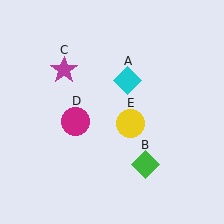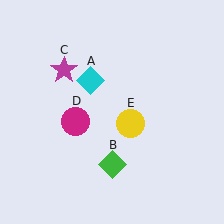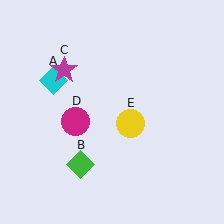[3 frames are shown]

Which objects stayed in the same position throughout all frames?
Magenta star (object C) and magenta circle (object D) and yellow circle (object E) remained stationary.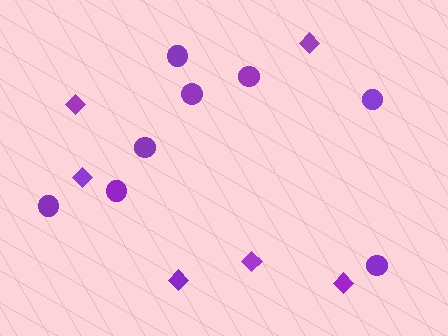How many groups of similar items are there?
There are 2 groups: one group of diamonds (6) and one group of circles (8).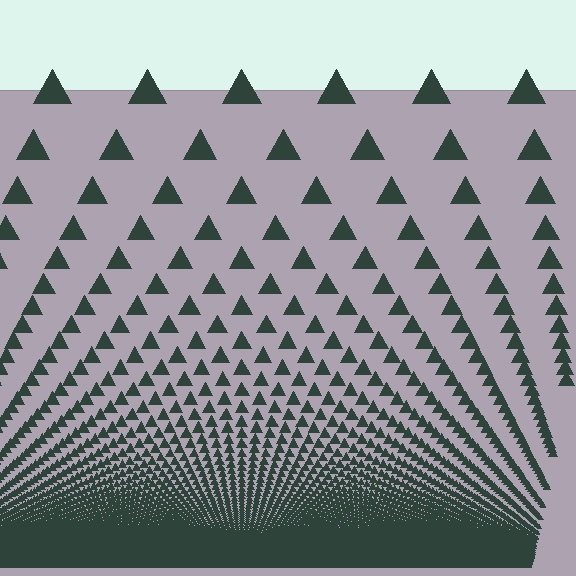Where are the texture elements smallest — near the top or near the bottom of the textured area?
Near the bottom.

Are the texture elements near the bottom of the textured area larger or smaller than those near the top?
Smaller. The gradient is inverted — elements near the bottom are smaller and denser.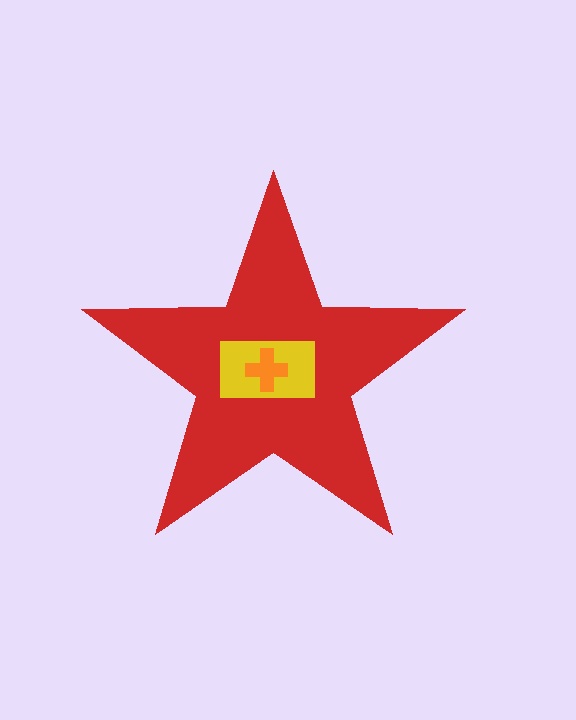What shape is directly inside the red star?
The yellow rectangle.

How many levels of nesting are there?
3.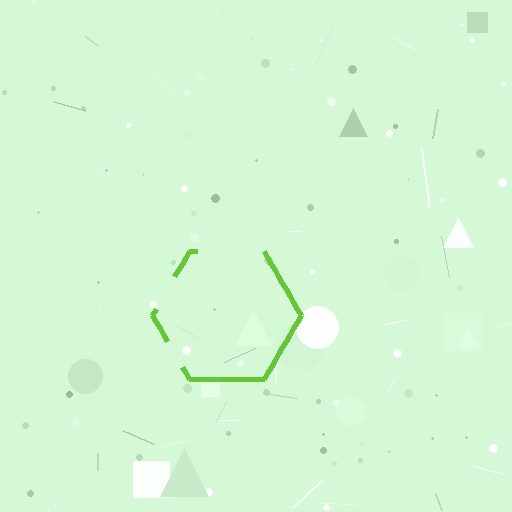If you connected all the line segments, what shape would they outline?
They would outline a hexagon.